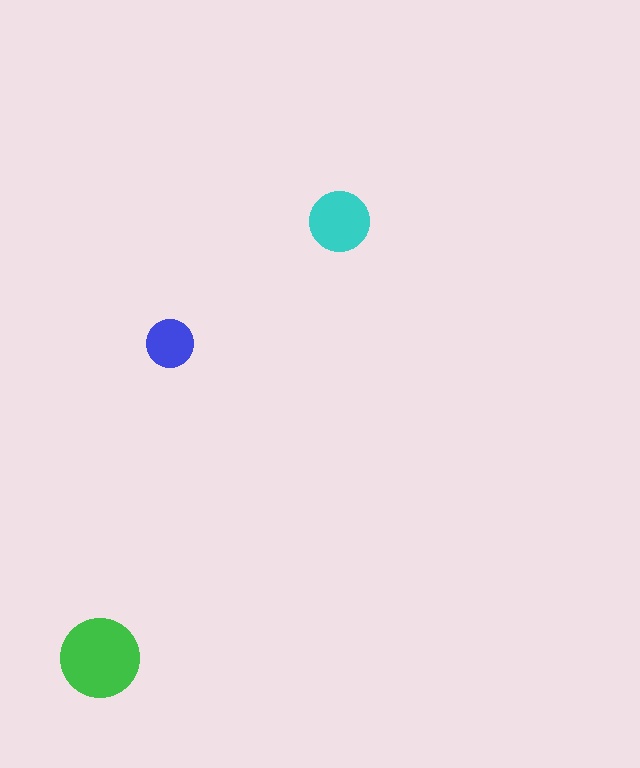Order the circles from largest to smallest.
the green one, the cyan one, the blue one.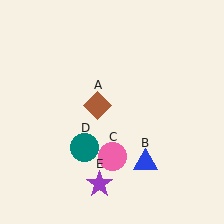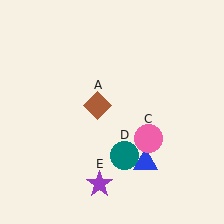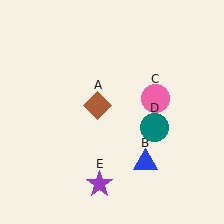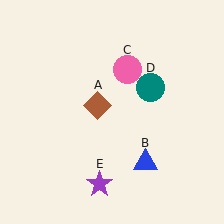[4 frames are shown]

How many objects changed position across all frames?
2 objects changed position: pink circle (object C), teal circle (object D).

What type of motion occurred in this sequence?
The pink circle (object C), teal circle (object D) rotated counterclockwise around the center of the scene.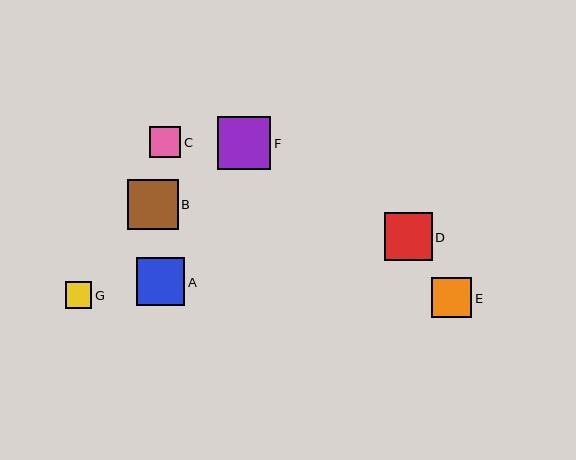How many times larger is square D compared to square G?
Square D is approximately 1.8 times the size of square G.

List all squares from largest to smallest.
From largest to smallest: F, B, A, D, E, C, G.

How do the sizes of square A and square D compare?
Square A and square D are approximately the same size.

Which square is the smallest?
Square G is the smallest with a size of approximately 26 pixels.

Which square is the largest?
Square F is the largest with a size of approximately 53 pixels.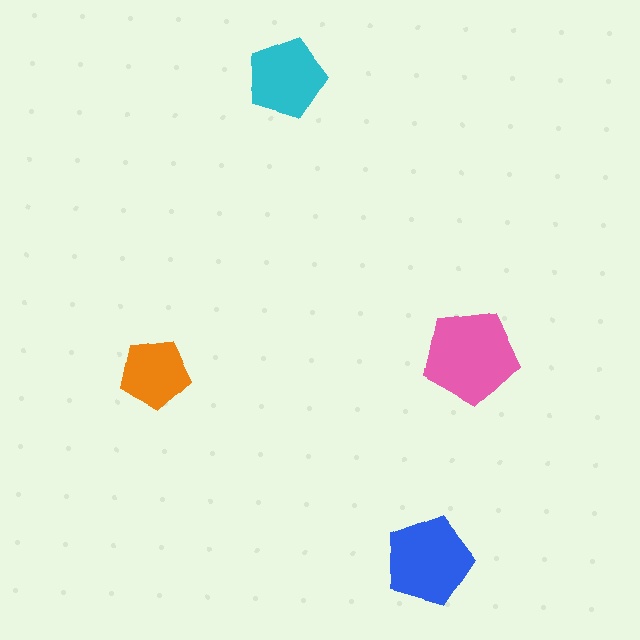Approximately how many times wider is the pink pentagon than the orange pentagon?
About 1.5 times wider.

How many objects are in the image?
There are 4 objects in the image.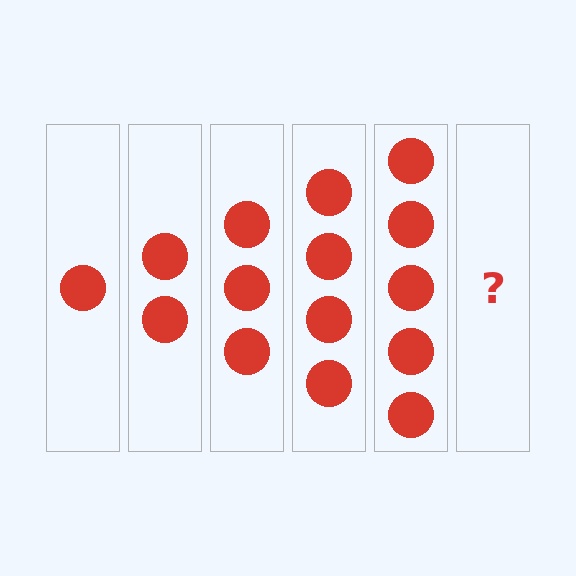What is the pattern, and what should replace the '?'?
The pattern is that each step adds one more circle. The '?' should be 6 circles.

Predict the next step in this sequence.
The next step is 6 circles.